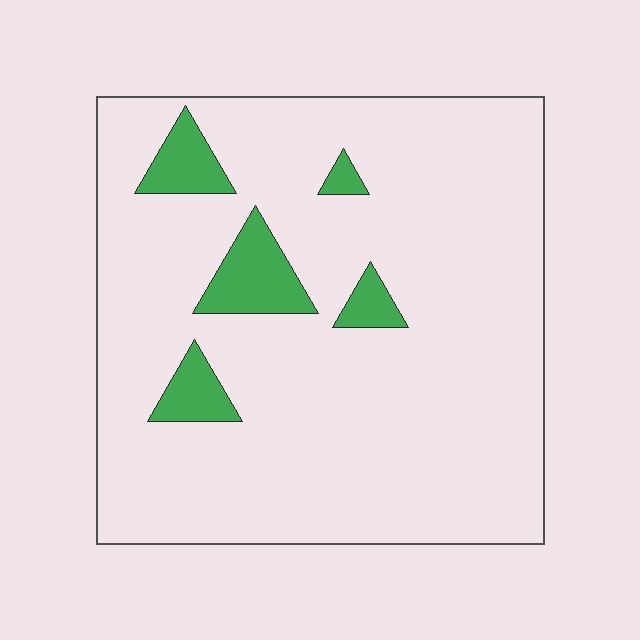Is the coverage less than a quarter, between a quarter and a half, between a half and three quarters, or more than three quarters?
Less than a quarter.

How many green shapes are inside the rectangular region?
5.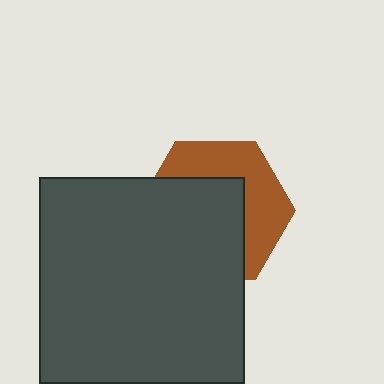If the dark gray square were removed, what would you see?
You would see the complete brown hexagon.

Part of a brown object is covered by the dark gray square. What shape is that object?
It is a hexagon.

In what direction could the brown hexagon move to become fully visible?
The brown hexagon could move toward the upper-right. That would shift it out from behind the dark gray square entirely.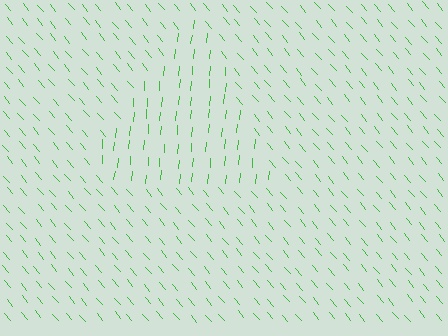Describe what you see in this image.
The image is filled with small green line segments. A triangle region in the image has lines oriented differently from the surrounding lines, creating a visible texture boundary.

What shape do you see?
I see a triangle.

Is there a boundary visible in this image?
Yes, there is a texture boundary formed by a change in line orientation.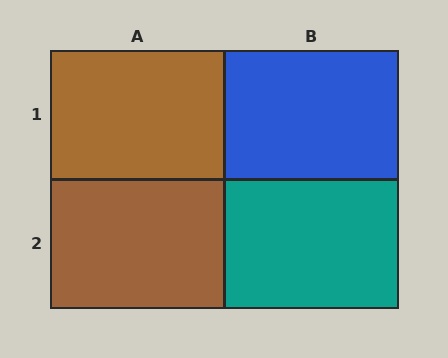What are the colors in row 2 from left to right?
Brown, teal.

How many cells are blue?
1 cell is blue.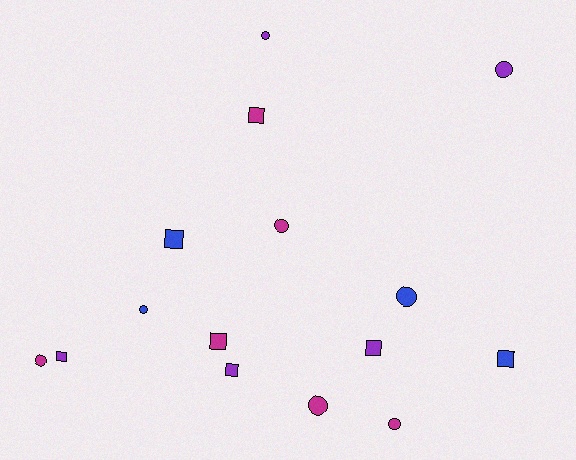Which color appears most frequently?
Magenta, with 6 objects.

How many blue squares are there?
There are 2 blue squares.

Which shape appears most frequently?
Circle, with 8 objects.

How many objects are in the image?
There are 15 objects.